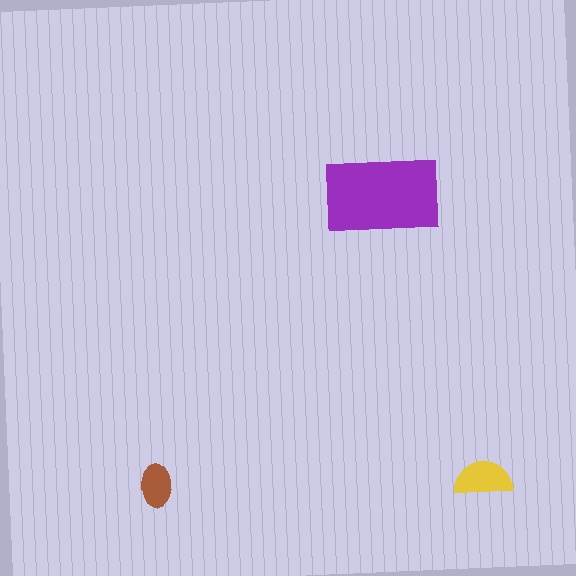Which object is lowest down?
The yellow semicircle is bottommost.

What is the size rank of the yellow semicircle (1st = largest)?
2nd.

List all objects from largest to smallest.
The purple rectangle, the yellow semicircle, the brown ellipse.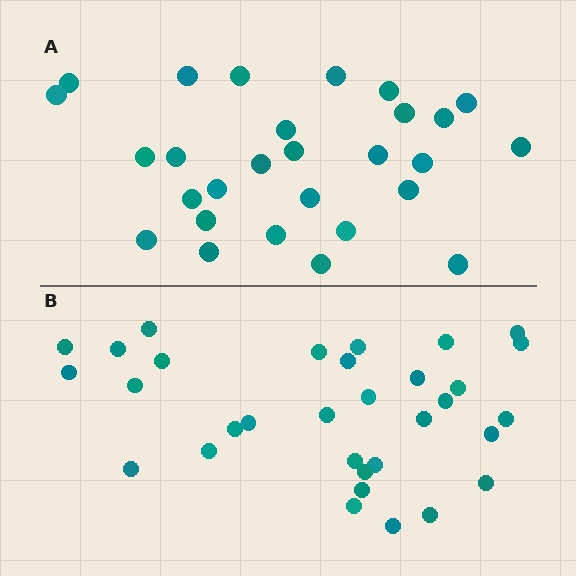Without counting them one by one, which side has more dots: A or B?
Region B (the bottom region) has more dots.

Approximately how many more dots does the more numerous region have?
Region B has about 4 more dots than region A.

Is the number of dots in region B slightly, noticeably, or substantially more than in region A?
Region B has only slightly more — the two regions are fairly close. The ratio is roughly 1.1 to 1.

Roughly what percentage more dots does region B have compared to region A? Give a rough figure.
About 15% more.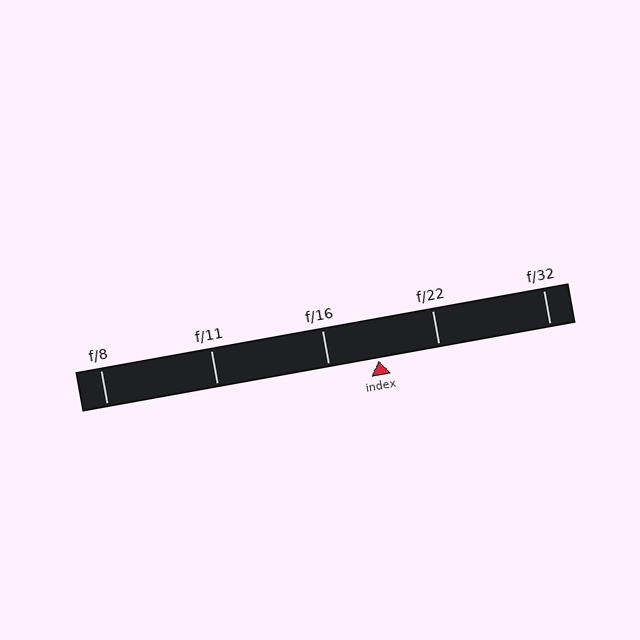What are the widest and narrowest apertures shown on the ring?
The widest aperture shown is f/8 and the narrowest is f/32.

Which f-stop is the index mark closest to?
The index mark is closest to f/16.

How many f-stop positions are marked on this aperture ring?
There are 5 f-stop positions marked.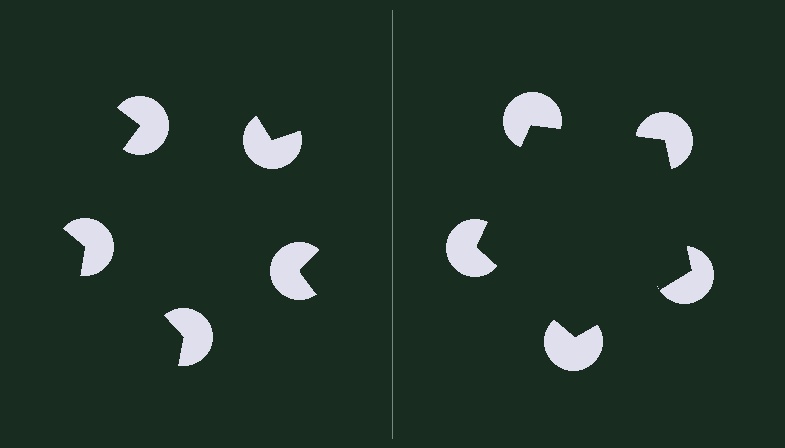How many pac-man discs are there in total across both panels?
10 — 5 on each side.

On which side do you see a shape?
An illusory pentagon appears on the right side. On the left side the wedge cuts are rotated, so no coherent shape forms.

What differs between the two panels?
The pac-man discs are positioned identically on both sides; only the wedge orientations differ. On the right they align to a pentagon; on the left they are misaligned.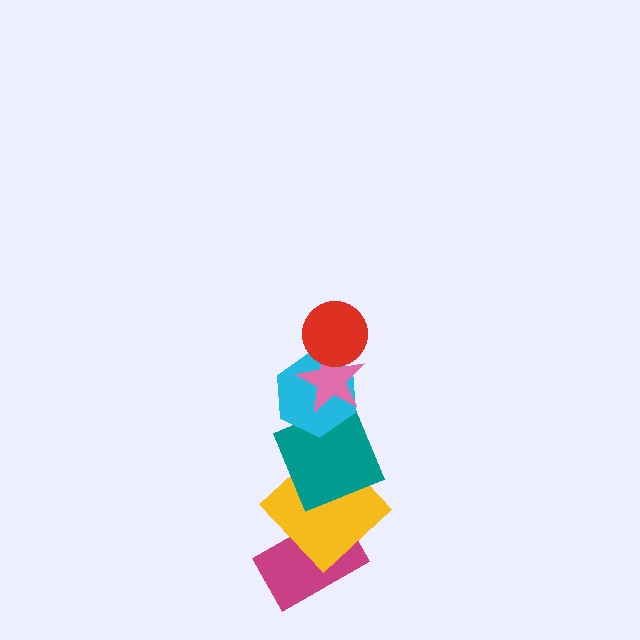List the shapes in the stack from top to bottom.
From top to bottom: the red circle, the pink star, the cyan hexagon, the teal square, the yellow diamond, the magenta rectangle.